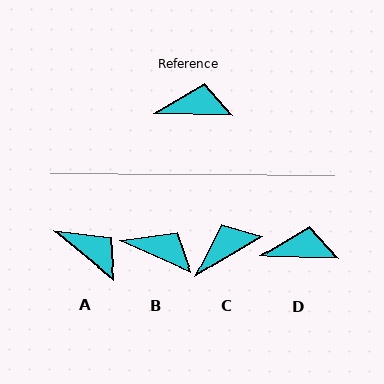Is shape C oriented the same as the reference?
No, it is off by about 32 degrees.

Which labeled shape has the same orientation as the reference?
D.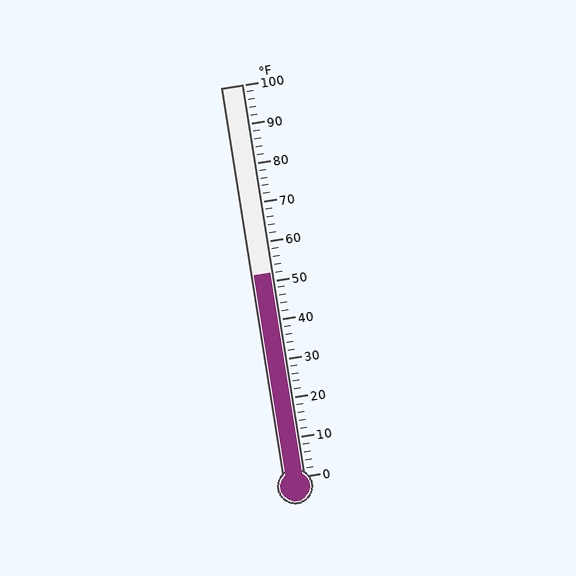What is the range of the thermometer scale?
The thermometer scale ranges from 0°F to 100°F.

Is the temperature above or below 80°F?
The temperature is below 80°F.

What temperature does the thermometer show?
The thermometer shows approximately 52°F.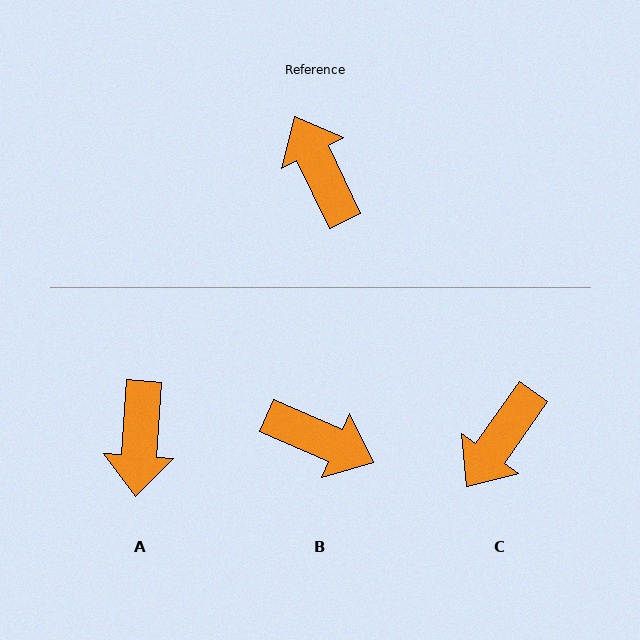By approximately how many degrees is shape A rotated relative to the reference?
Approximately 150 degrees counter-clockwise.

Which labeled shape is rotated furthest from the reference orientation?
A, about 150 degrees away.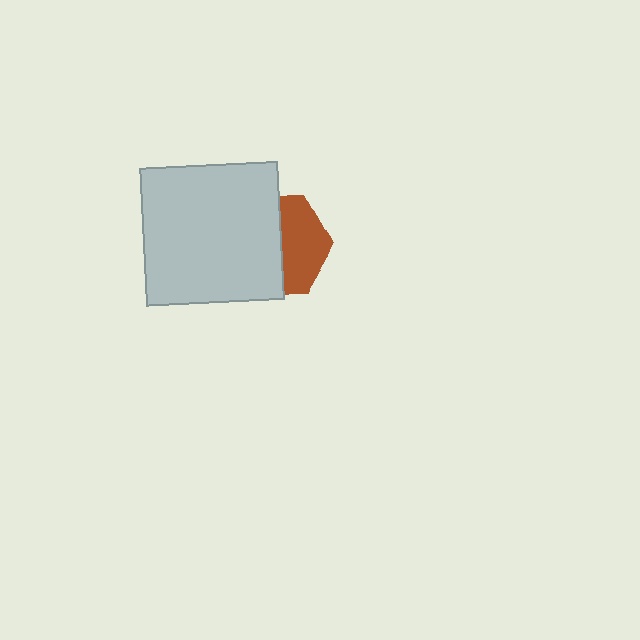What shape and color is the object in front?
The object in front is a light gray square.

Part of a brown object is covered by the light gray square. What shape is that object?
It is a hexagon.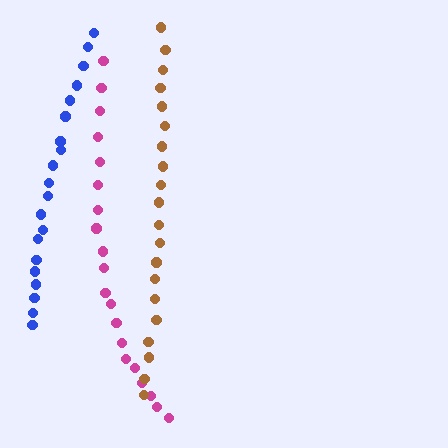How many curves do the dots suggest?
There are 3 distinct paths.